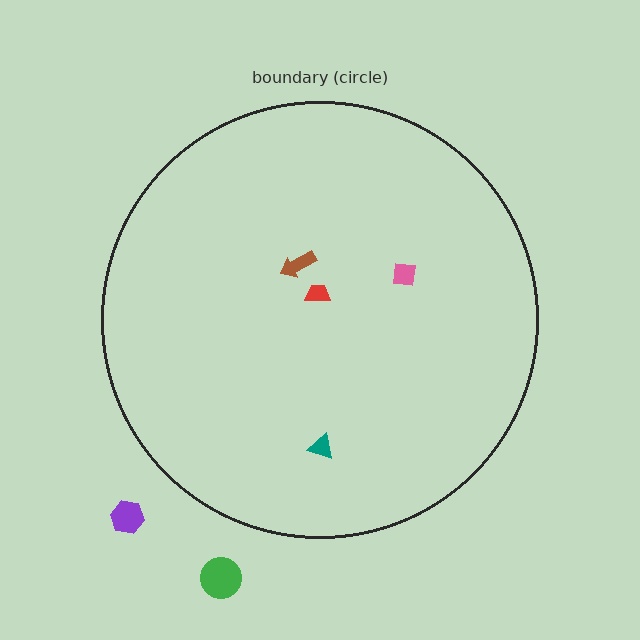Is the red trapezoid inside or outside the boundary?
Inside.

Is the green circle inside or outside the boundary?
Outside.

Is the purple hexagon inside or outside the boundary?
Outside.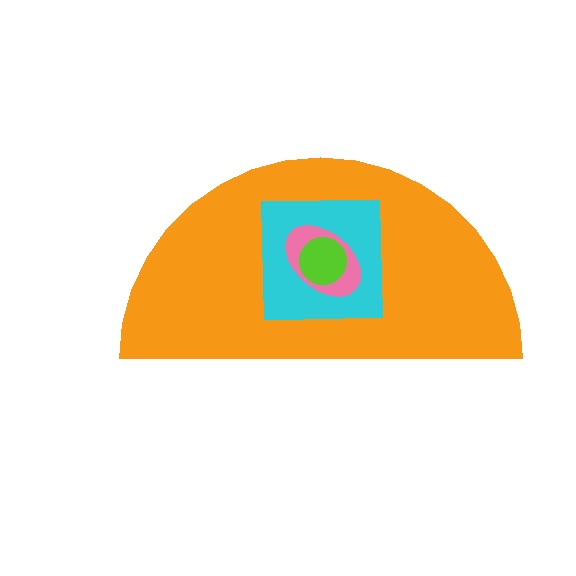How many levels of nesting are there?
4.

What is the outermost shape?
The orange semicircle.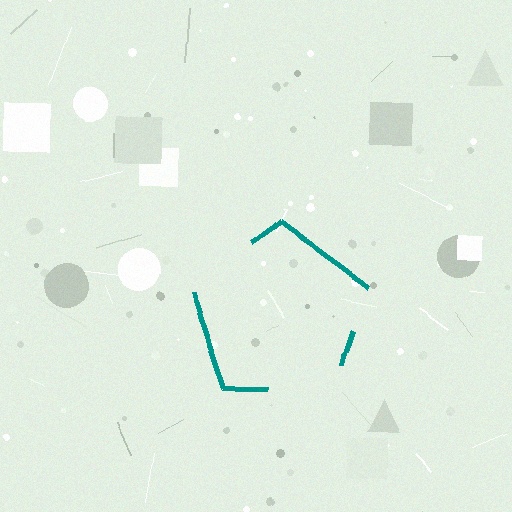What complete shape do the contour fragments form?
The contour fragments form a pentagon.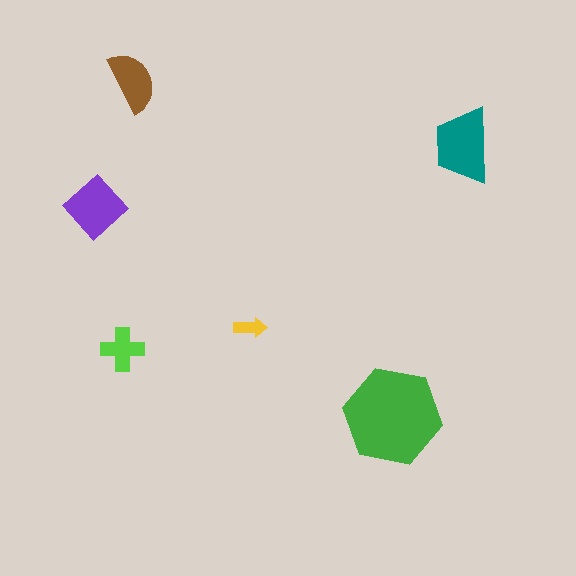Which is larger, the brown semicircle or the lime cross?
The brown semicircle.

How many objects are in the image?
There are 6 objects in the image.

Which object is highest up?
The brown semicircle is topmost.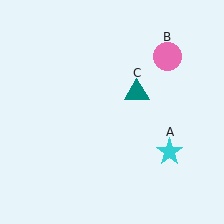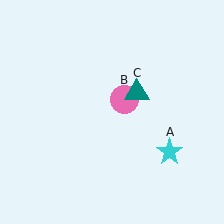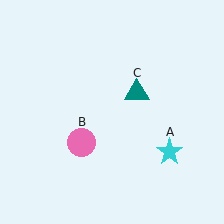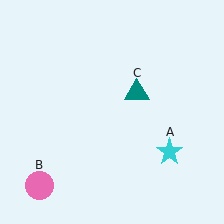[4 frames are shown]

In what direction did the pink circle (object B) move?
The pink circle (object B) moved down and to the left.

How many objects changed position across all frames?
1 object changed position: pink circle (object B).